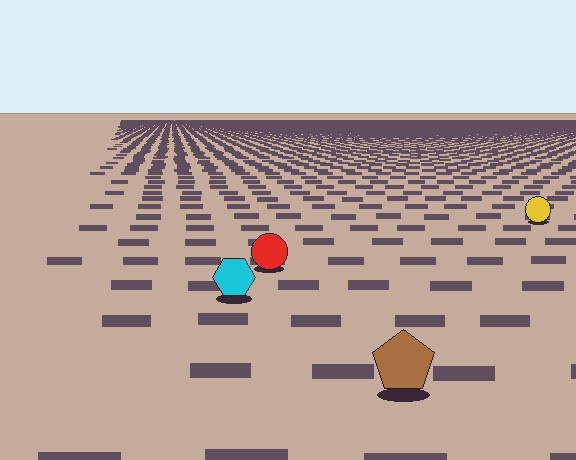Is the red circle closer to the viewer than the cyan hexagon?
No. The cyan hexagon is closer — you can tell from the texture gradient: the ground texture is coarser near it.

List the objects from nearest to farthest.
From nearest to farthest: the brown pentagon, the cyan hexagon, the red circle, the yellow circle.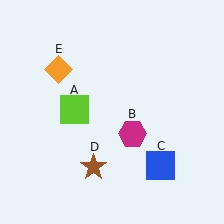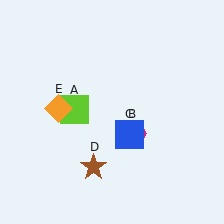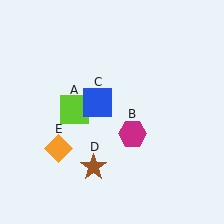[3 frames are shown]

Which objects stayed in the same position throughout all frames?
Lime square (object A) and magenta hexagon (object B) and brown star (object D) remained stationary.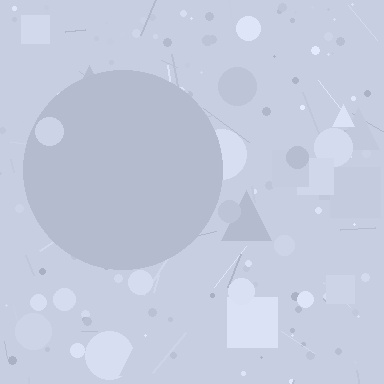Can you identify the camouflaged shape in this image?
The camouflaged shape is a circle.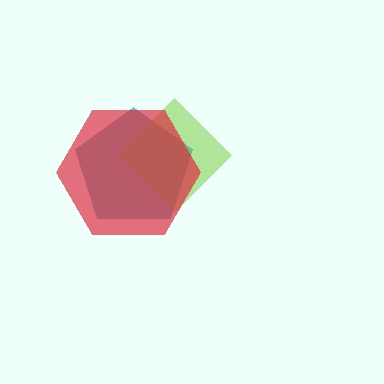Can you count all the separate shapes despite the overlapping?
Yes, there are 3 separate shapes.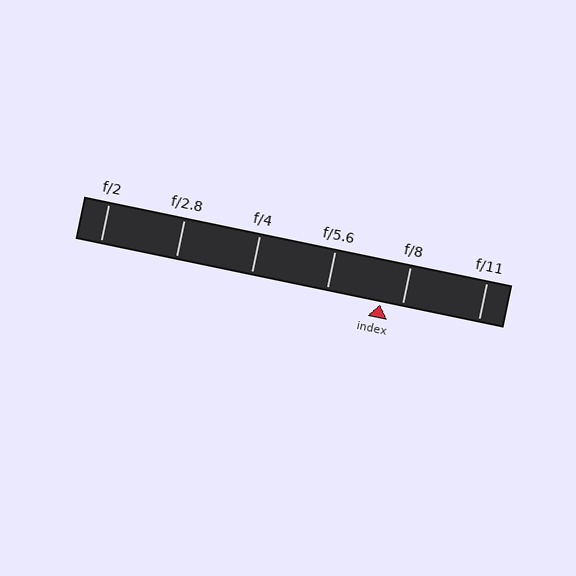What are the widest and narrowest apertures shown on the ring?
The widest aperture shown is f/2 and the narrowest is f/11.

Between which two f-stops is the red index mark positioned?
The index mark is between f/5.6 and f/8.